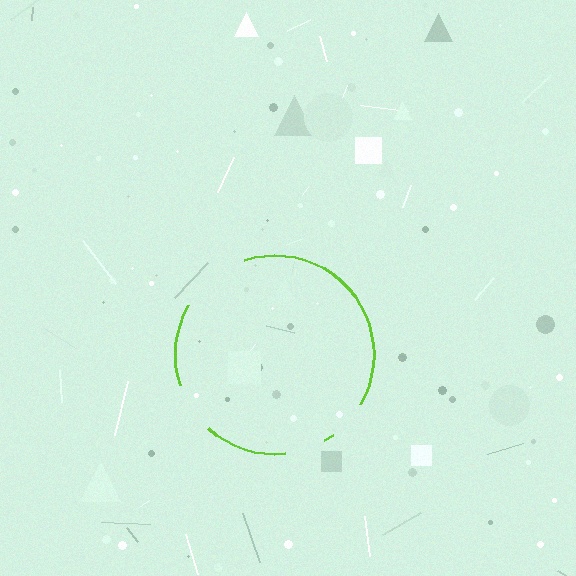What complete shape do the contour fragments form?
The contour fragments form a circle.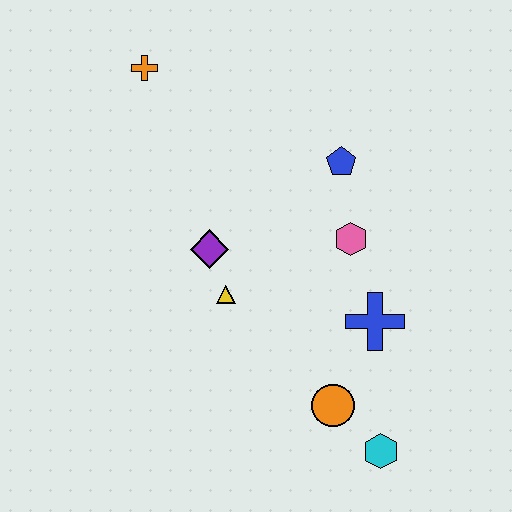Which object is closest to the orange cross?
The purple diamond is closest to the orange cross.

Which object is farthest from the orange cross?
The cyan hexagon is farthest from the orange cross.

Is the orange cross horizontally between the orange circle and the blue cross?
No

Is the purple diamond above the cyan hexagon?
Yes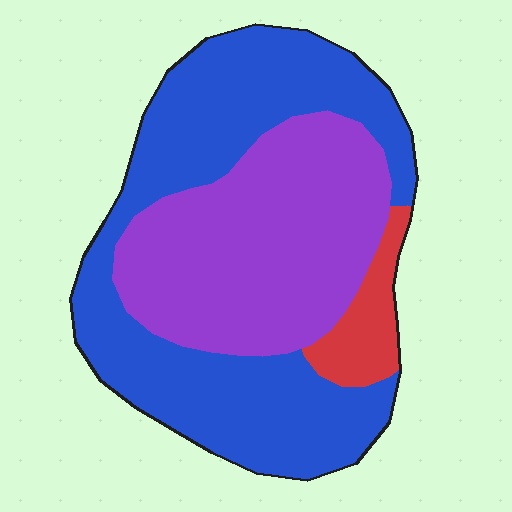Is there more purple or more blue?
Blue.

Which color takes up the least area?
Red, at roughly 5%.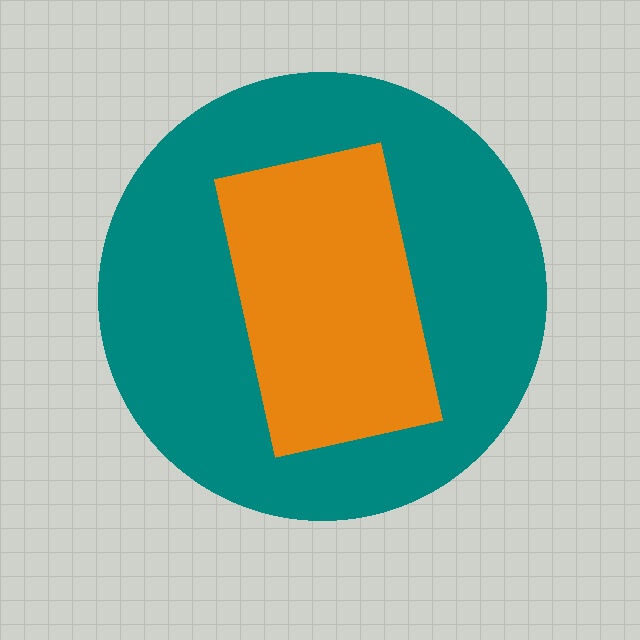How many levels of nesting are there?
2.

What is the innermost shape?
The orange rectangle.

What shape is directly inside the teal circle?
The orange rectangle.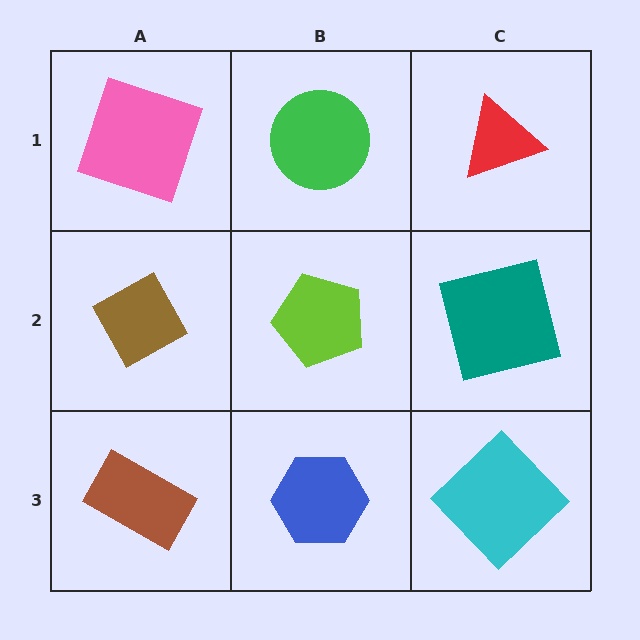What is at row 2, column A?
A brown diamond.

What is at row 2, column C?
A teal square.